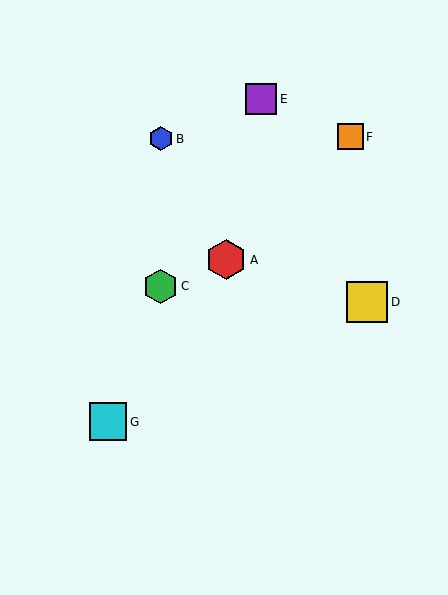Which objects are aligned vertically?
Objects B, C are aligned vertically.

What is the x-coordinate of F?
Object F is at x≈350.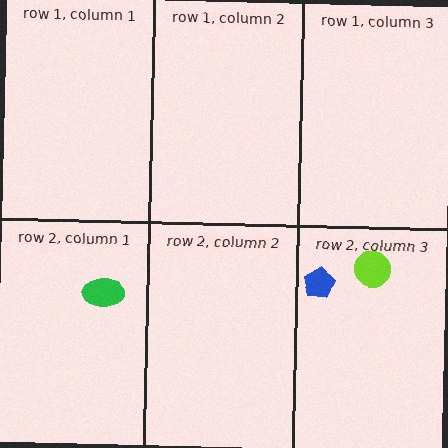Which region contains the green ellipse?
The row 2, column 1 region.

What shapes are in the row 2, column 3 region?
The blue pentagon, the lime circle.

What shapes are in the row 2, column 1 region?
The green ellipse.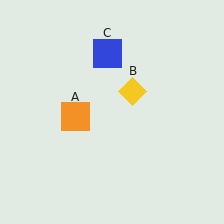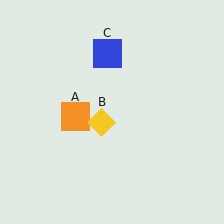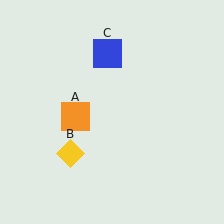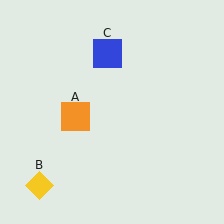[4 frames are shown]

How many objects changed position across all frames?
1 object changed position: yellow diamond (object B).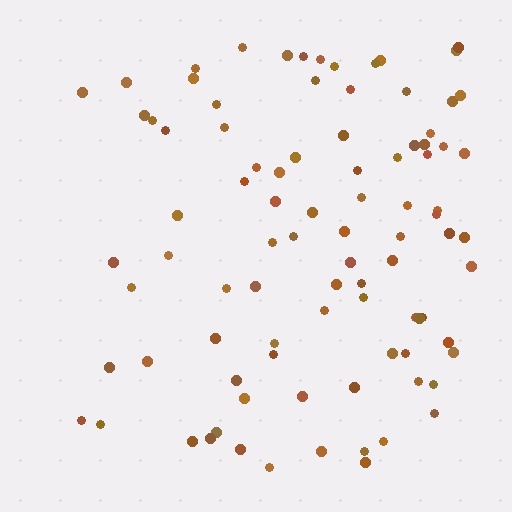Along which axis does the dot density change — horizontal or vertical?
Horizontal.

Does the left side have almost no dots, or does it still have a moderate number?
Still a moderate number, just noticeably fewer than the right.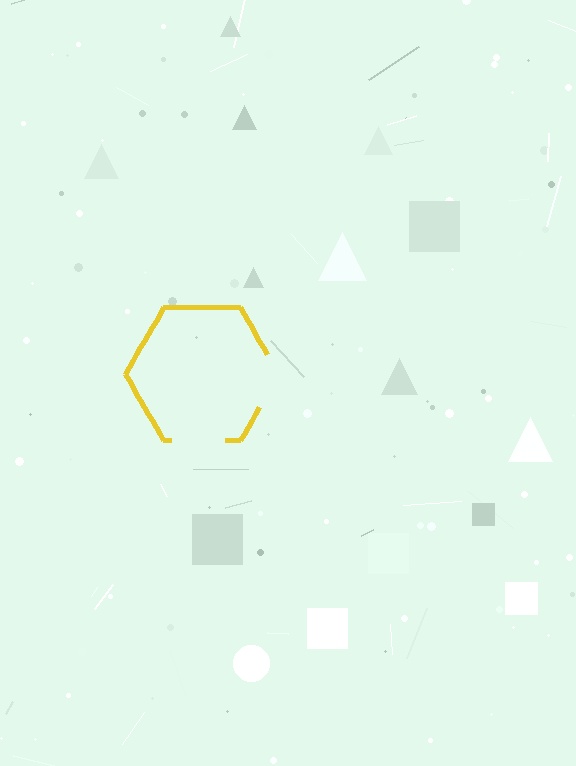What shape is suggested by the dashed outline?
The dashed outline suggests a hexagon.